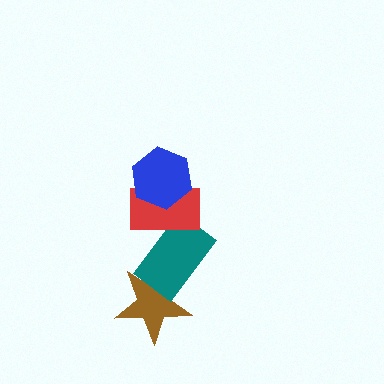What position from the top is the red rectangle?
The red rectangle is 2nd from the top.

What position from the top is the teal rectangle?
The teal rectangle is 3rd from the top.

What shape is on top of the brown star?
The teal rectangle is on top of the brown star.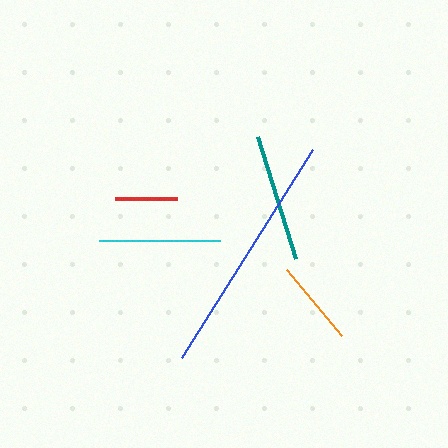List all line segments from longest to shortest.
From longest to shortest: blue, teal, cyan, orange, red.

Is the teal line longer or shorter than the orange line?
The teal line is longer than the orange line.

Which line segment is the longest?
The blue line is the longest at approximately 246 pixels.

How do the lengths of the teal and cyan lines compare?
The teal and cyan lines are approximately the same length.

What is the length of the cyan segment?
The cyan segment is approximately 121 pixels long.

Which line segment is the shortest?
The red line is the shortest at approximately 62 pixels.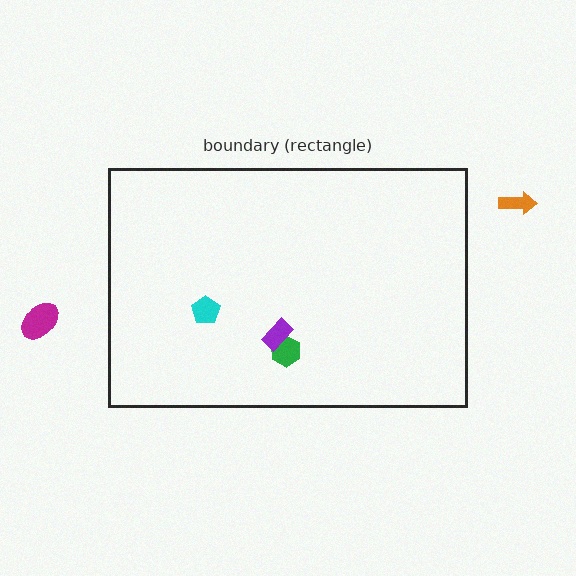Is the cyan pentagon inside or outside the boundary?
Inside.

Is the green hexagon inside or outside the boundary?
Inside.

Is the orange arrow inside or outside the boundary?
Outside.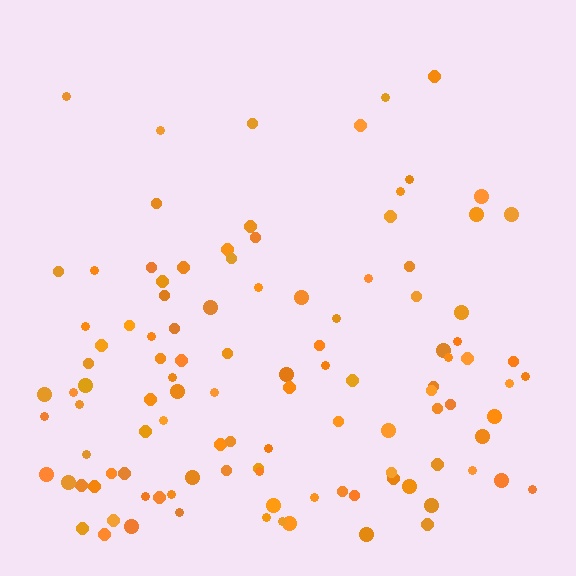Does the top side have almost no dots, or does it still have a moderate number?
Still a moderate number, just noticeably fewer than the bottom.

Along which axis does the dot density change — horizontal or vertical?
Vertical.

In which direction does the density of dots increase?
From top to bottom, with the bottom side densest.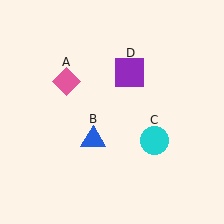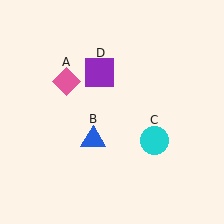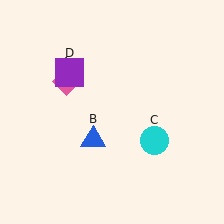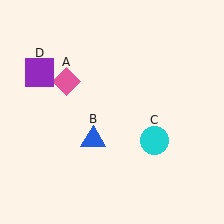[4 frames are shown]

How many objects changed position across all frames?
1 object changed position: purple square (object D).